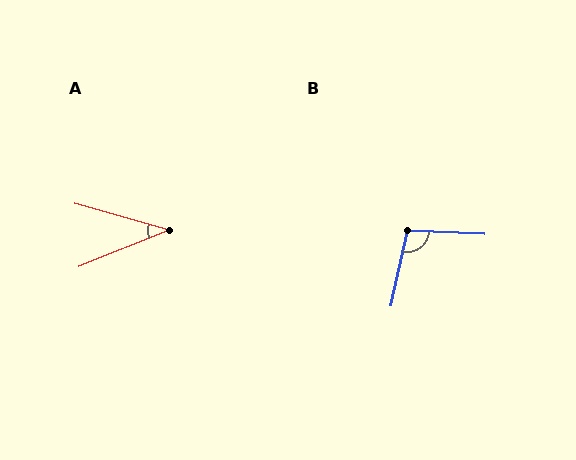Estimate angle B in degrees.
Approximately 100 degrees.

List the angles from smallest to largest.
A (38°), B (100°).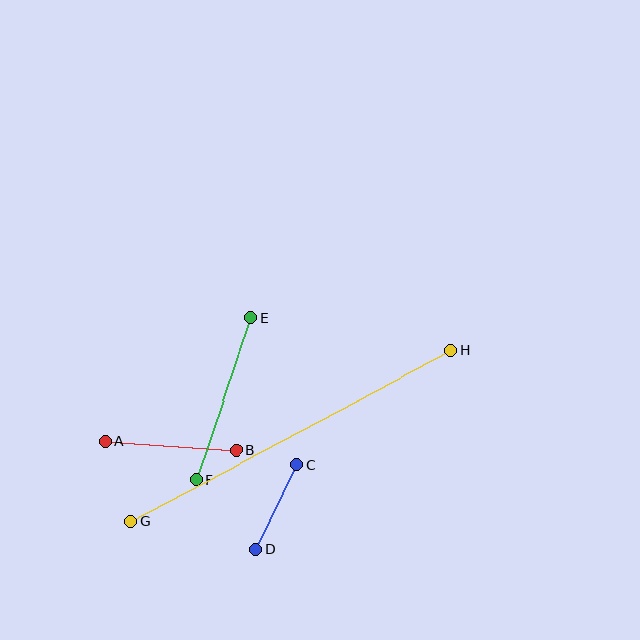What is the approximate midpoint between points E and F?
The midpoint is at approximately (223, 399) pixels.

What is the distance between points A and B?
The distance is approximately 131 pixels.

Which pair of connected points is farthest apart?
Points G and H are farthest apart.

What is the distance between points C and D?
The distance is approximately 94 pixels.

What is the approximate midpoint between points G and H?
The midpoint is at approximately (291, 436) pixels.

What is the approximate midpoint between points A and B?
The midpoint is at approximately (170, 446) pixels.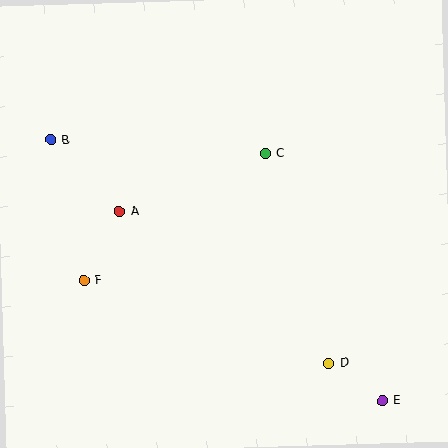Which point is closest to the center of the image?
Point C at (265, 153) is closest to the center.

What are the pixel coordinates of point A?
Point A is at (119, 212).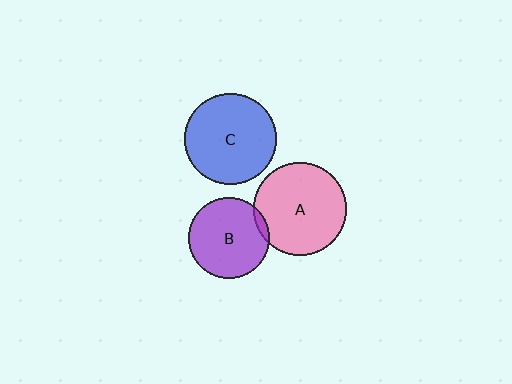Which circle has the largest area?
Circle A (pink).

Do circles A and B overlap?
Yes.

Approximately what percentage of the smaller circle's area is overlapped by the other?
Approximately 5%.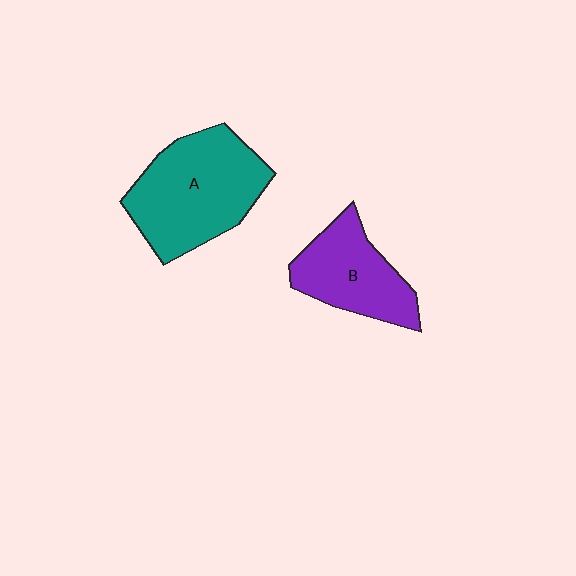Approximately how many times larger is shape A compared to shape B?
Approximately 1.5 times.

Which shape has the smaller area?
Shape B (purple).